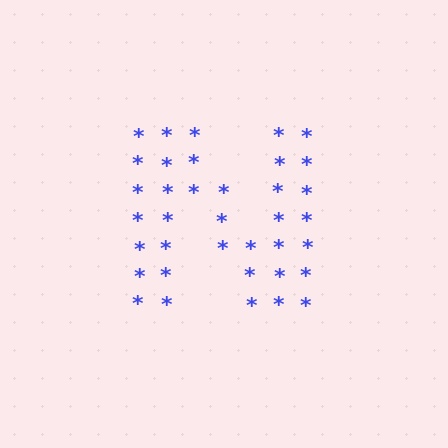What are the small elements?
The small elements are asterisks.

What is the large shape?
The large shape is the letter N.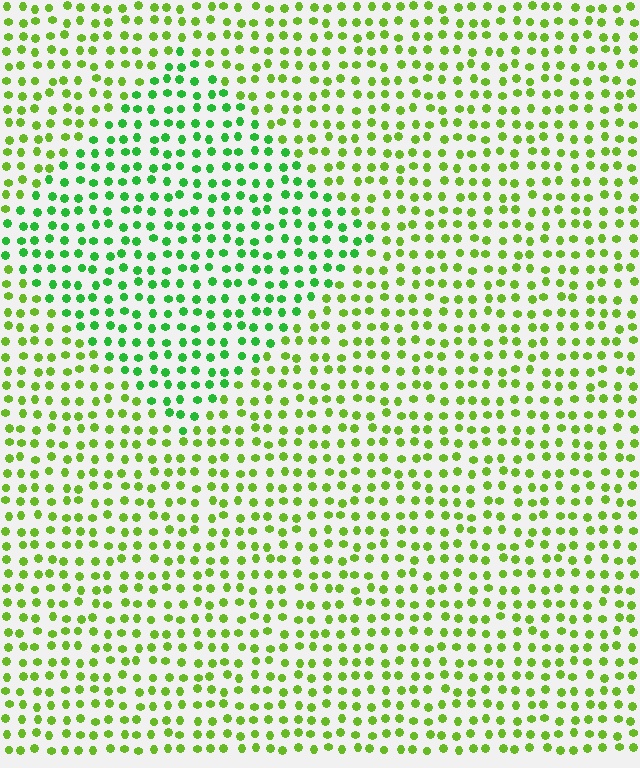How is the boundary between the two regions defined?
The boundary is defined purely by a slight shift in hue (about 32 degrees). Spacing, size, and orientation are identical on both sides.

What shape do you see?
I see a diamond.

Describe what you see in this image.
The image is filled with small lime elements in a uniform arrangement. A diamond-shaped region is visible where the elements are tinted to a slightly different hue, forming a subtle color boundary.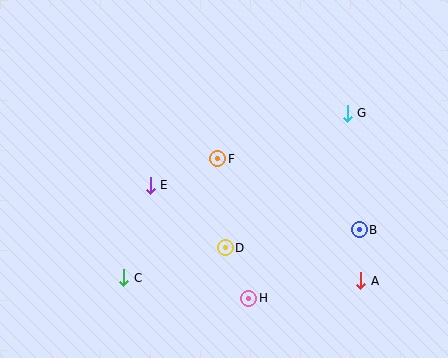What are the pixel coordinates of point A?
Point A is at (361, 281).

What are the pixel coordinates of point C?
Point C is at (124, 278).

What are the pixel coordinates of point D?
Point D is at (225, 248).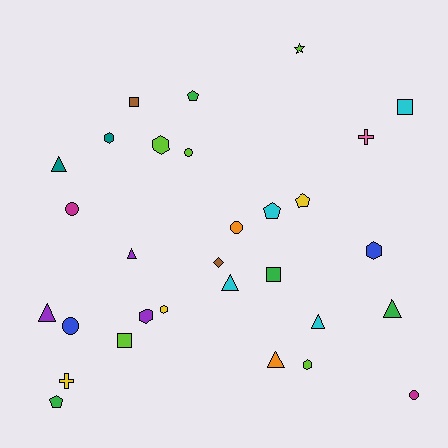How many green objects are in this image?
There are 4 green objects.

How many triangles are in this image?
There are 7 triangles.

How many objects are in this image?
There are 30 objects.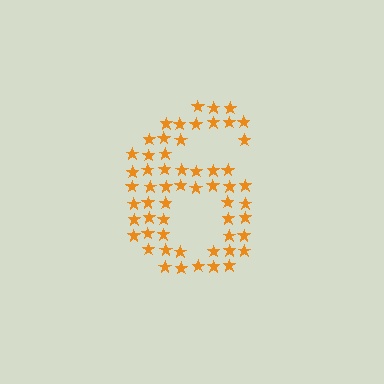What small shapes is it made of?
It is made of small stars.